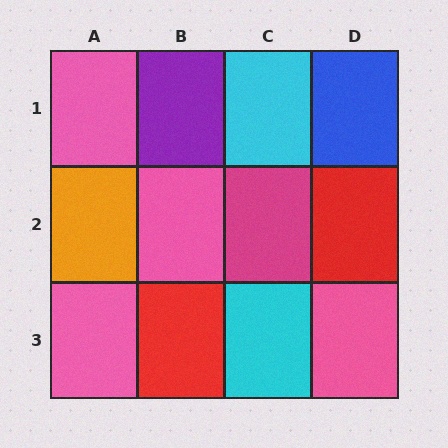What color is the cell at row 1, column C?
Cyan.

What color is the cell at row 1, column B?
Purple.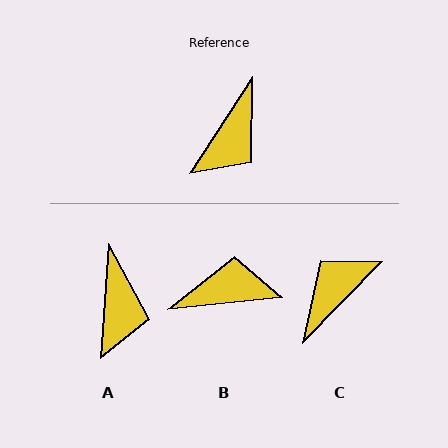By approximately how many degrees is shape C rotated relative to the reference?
Approximately 169 degrees counter-clockwise.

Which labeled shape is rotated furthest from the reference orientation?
C, about 169 degrees away.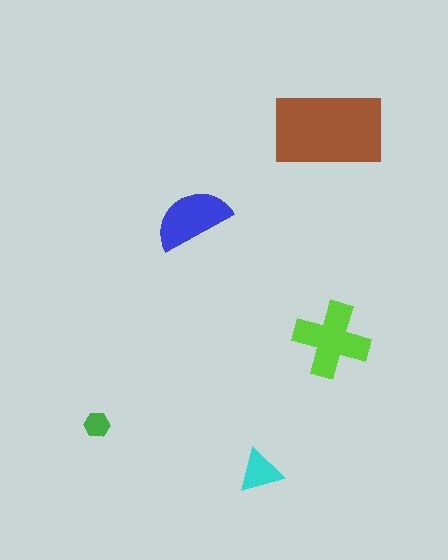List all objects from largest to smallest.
The brown rectangle, the lime cross, the blue semicircle, the cyan triangle, the green hexagon.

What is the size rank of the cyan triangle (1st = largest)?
4th.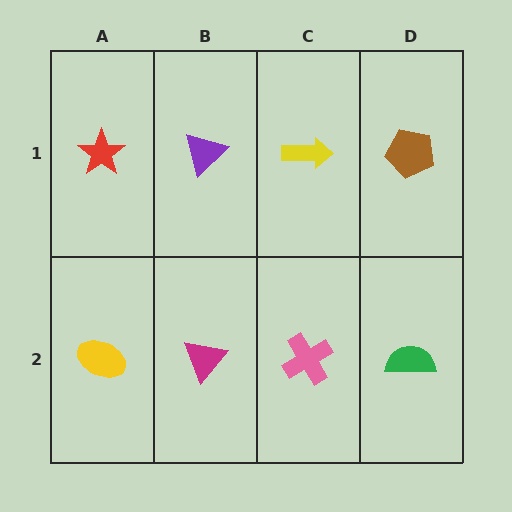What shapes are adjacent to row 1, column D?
A green semicircle (row 2, column D), a yellow arrow (row 1, column C).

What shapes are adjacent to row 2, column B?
A purple triangle (row 1, column B), a yellow ellipse (row 2, column A), a pink cross (row 2, column C).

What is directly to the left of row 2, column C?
A magenta triangle.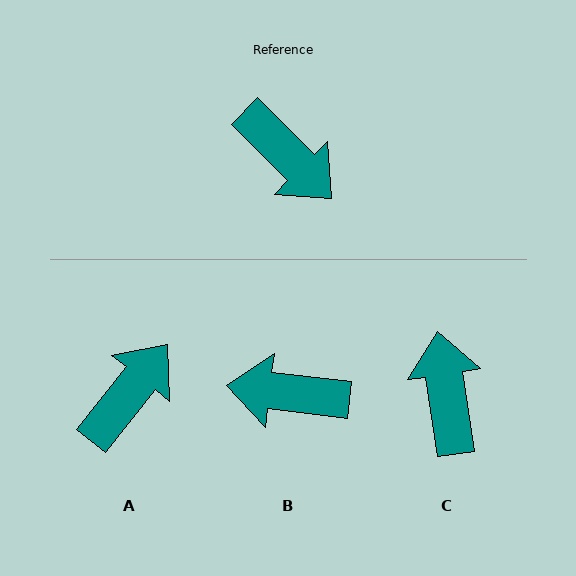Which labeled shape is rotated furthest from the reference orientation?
C, about 144 degrees away.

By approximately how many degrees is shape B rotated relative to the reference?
Approximately 142 degrees clockwise.